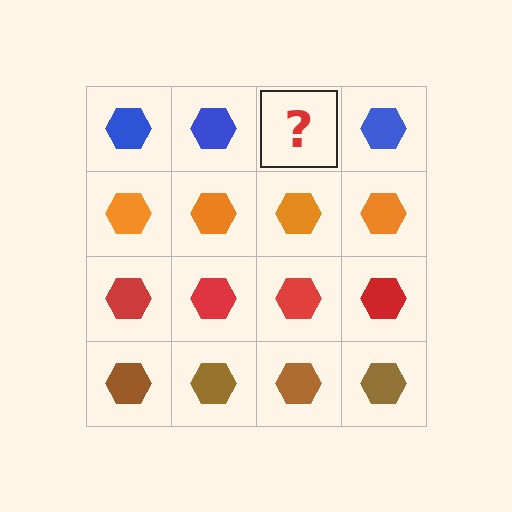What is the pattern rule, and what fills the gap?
The rule is that each row has a consistent color. The gap should be filled with a blue hexagon.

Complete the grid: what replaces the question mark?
The question mark should be replaced with a blue hexagon.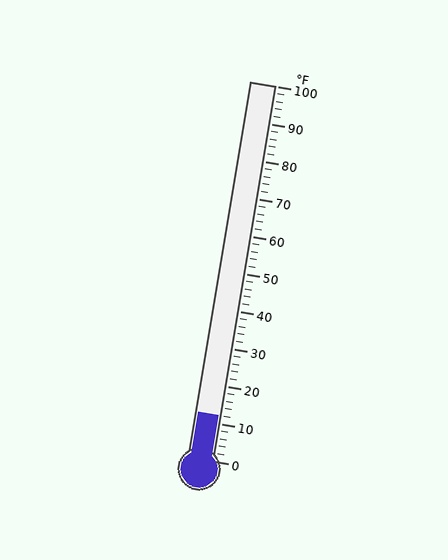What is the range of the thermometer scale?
The thermometer scale ranges from 0°F to 100°F.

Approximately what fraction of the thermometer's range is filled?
The thermometer is filled to approximately 10% of its range.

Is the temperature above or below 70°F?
The temperature is below 70°F.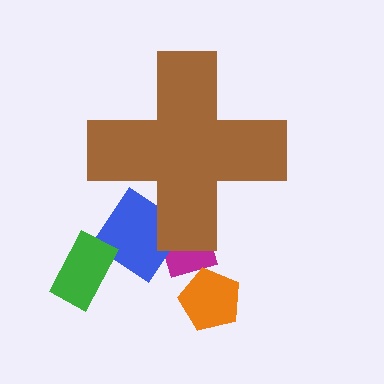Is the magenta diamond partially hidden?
Yes, the magenta diamond is partially hidden behind the brown cross.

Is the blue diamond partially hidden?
Yes, the blue diamond is partially hidden behind the brown cross.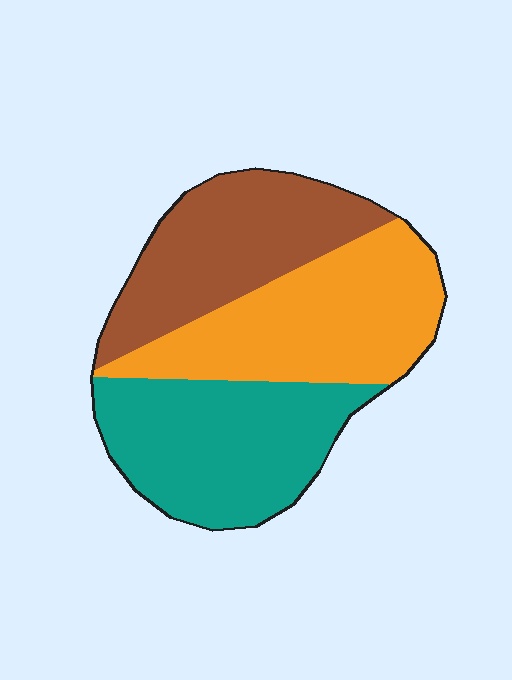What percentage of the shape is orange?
Orange covers about 35% of the shape.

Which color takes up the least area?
Brown, at roughly 30%.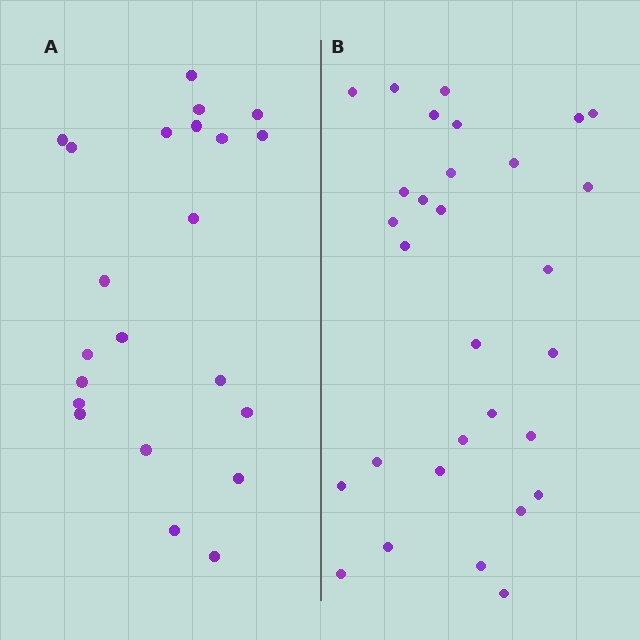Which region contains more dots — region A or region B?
Region B (the right region) has more dots.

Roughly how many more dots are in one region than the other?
Region B has roughly 8 or so more dots than region A.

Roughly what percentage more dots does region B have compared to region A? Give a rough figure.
About 35% more.